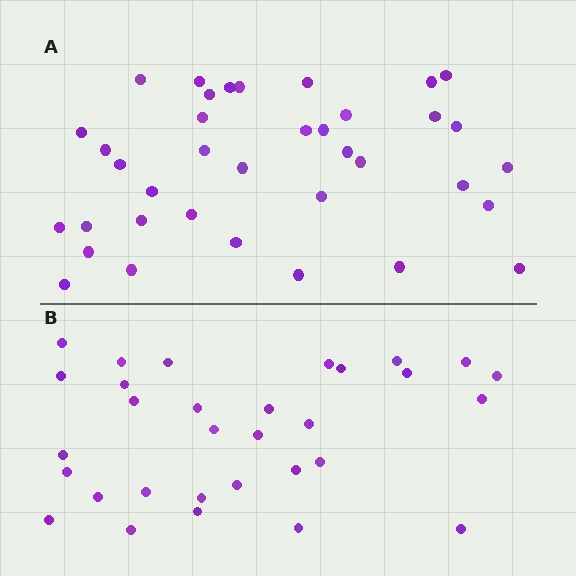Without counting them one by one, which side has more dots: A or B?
Region A (the top region) has more dots.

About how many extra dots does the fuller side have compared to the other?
Region A has about 6 more dots than region B.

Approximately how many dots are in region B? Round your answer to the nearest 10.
About 30 dots. (The exact count is 31, which rounds to 30.)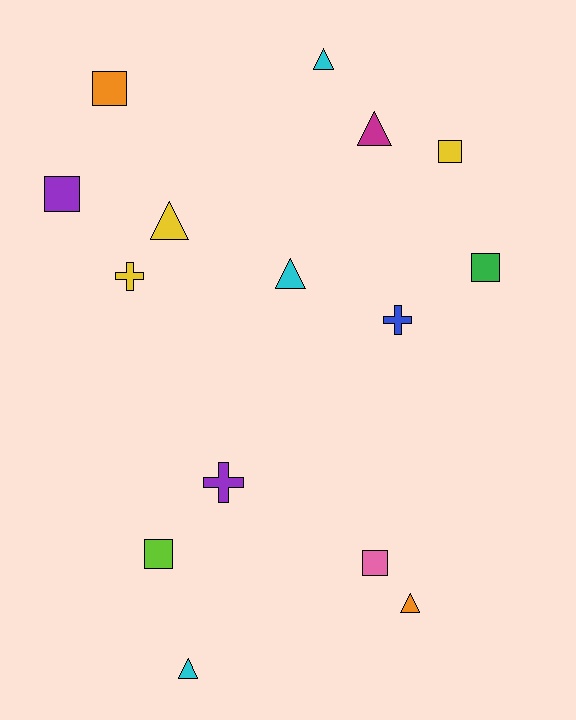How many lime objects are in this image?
There is 1 lime object.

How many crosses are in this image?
There are 3 crosses.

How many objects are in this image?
There are 15 objects.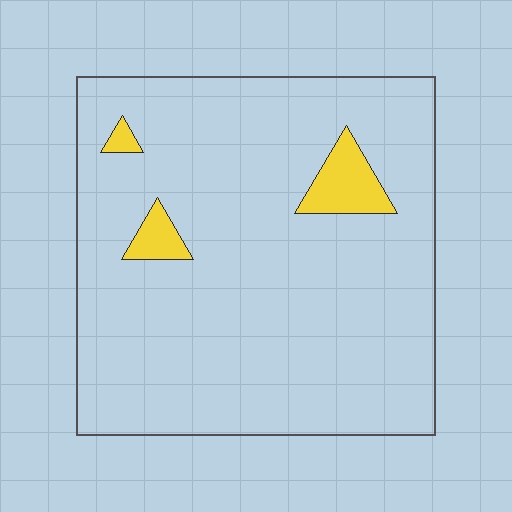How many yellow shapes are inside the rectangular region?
3.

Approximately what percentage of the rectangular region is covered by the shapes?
Approximately 5%.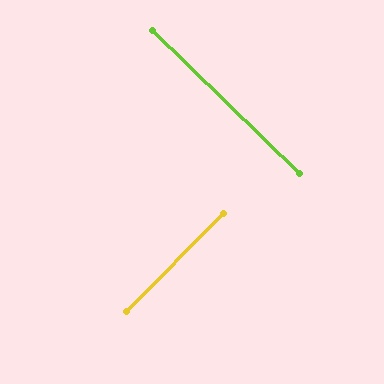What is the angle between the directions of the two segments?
Approximately 89 degrees.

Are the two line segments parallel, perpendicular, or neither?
Perpendicular — they meet at approximately 89°.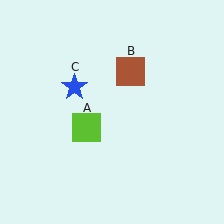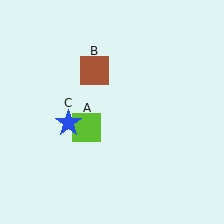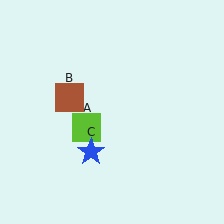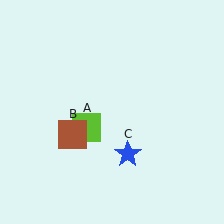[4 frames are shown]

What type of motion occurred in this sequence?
The brown square (object B), blue star (object C) rotated counterclockwise around the center of the scene.